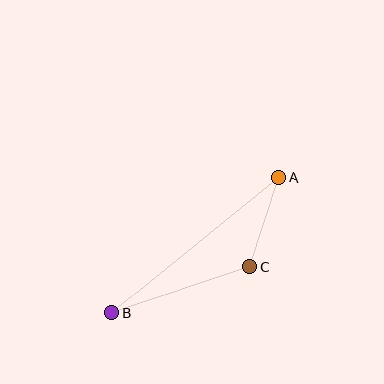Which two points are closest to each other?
Points A and C are closest to each other.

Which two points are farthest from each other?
Points A and B are farthest from each other.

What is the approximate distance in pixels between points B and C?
The distance between B and C is approximately 144 pixels.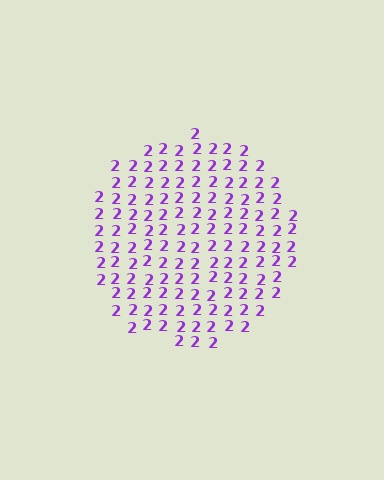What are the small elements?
The small elements are digit 2's.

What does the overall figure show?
The overall figure shows a circle.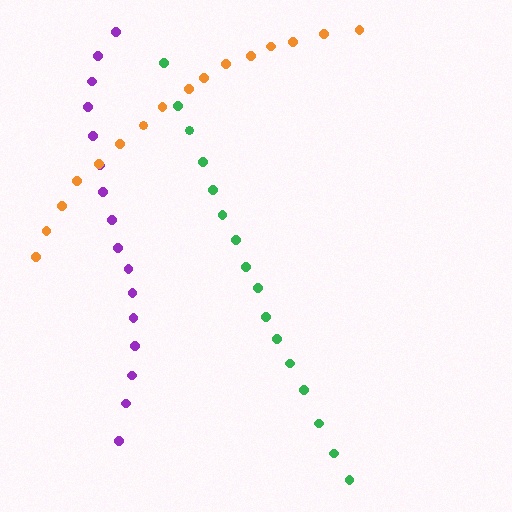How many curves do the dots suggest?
There are 3 distinct paths.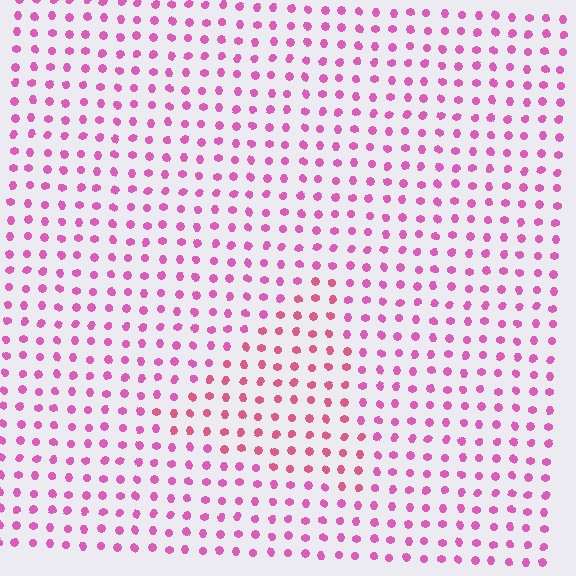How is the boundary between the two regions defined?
The boundary is defined purely by a slight shift in hue (about 25 degrees). Spacing, size, and orientation are identical on both sides.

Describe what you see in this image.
The image is filled with small pink elements in a uniform arrangement. A triangle-shaped region is visible where the elements are tinted to a slightly different hue, forming a subtle color boundary.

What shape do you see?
I see a triangle.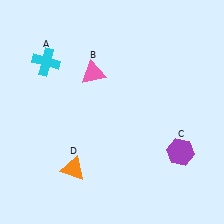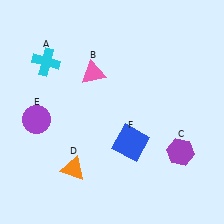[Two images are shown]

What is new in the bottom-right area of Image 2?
A blue square (F) was added in the bottom-right area of Image 2.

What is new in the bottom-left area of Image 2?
A purple circle (E) was added in the bottom-left area of Image 2.